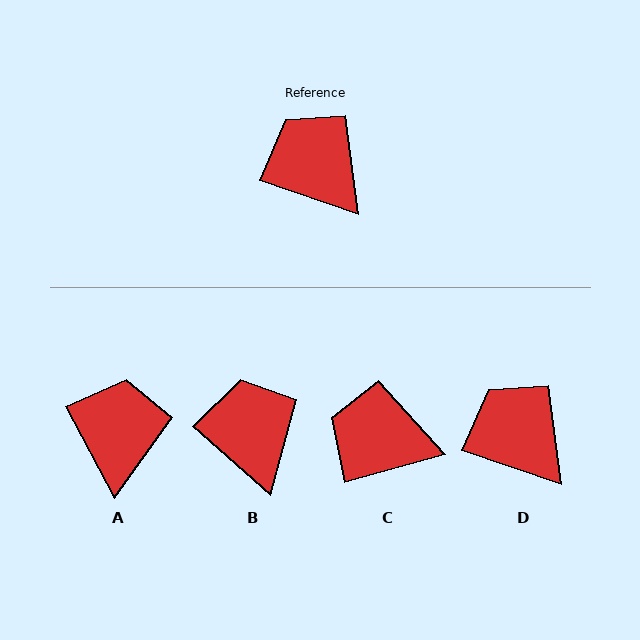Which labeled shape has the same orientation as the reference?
D.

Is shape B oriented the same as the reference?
No, it is off by about 23 degrees.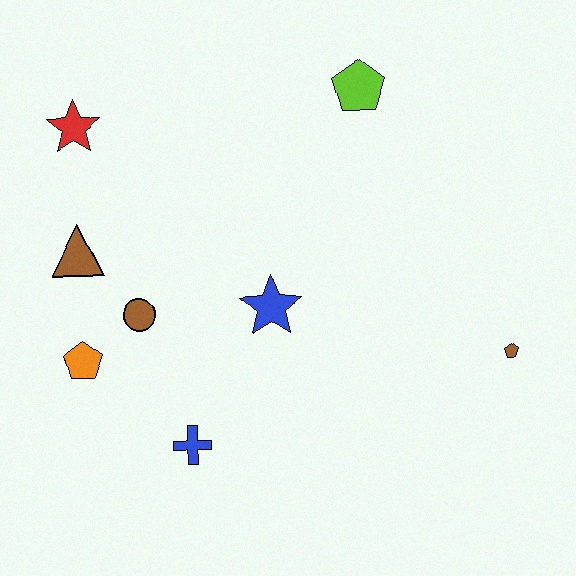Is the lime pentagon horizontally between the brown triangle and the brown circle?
No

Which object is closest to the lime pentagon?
The blue star is closest to the lime pentagon.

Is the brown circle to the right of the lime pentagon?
No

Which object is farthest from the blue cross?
The lime pentagon is farthest from the blue cross.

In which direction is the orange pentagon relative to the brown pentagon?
The orange pentagon is to the left of the brown pentagon.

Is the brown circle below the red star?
Yes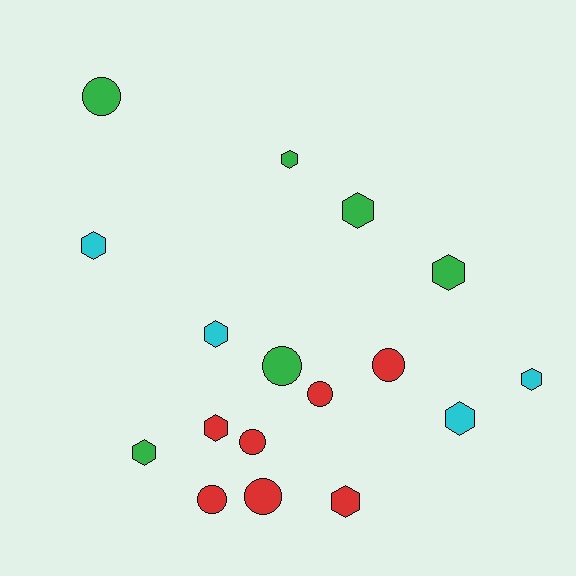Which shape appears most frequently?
Hexagon, with 10 objects.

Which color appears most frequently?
Red, with 7 objects.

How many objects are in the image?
There are 17 objects.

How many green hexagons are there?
There are 4 green hexagons.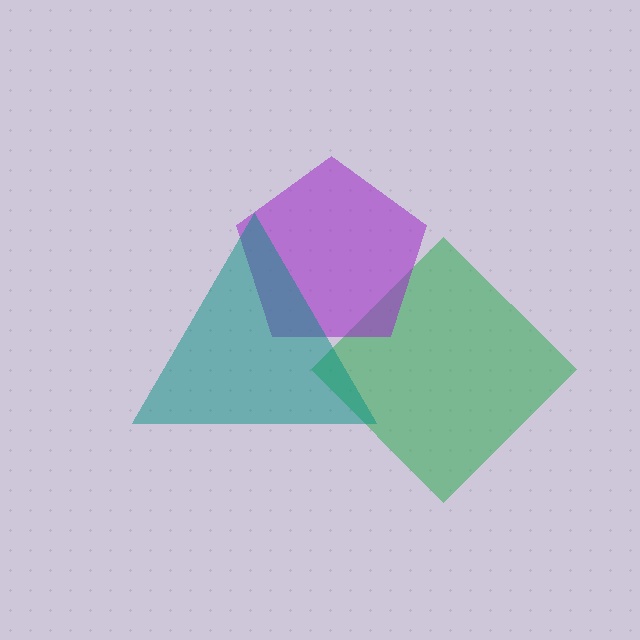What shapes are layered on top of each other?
The layered shapes are: a green diamond, a purple pentagon, a teal triangle.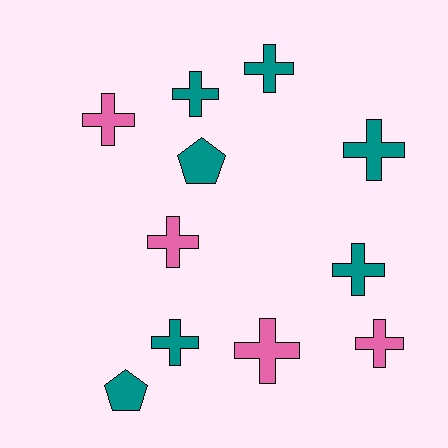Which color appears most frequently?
Teal, with 7 objects.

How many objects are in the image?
There are 11 objects.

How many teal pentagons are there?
There are 2 teal pentagons.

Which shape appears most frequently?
Cross, with 9 objects.